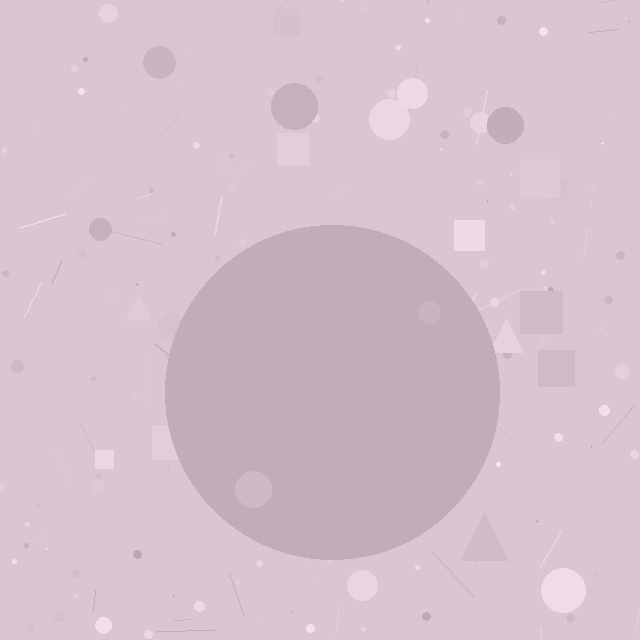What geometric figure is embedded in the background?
A circle is embedded in the background.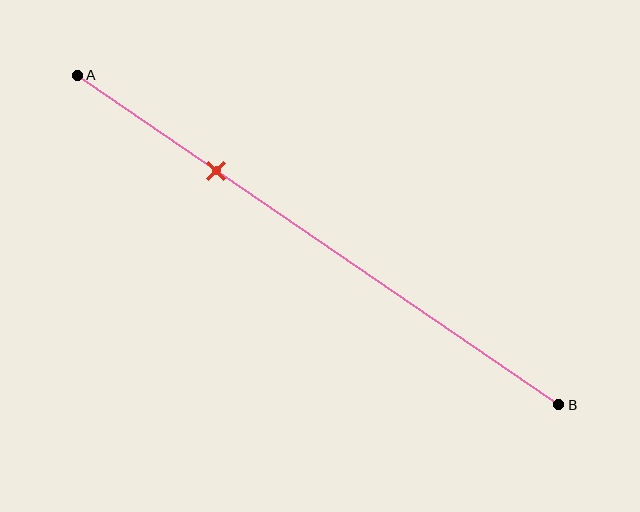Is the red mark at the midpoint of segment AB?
No, the mark is at about 30% from A, not at the 50% midpoint.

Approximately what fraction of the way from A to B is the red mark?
The red mark is approximately 30% of the way from A to B.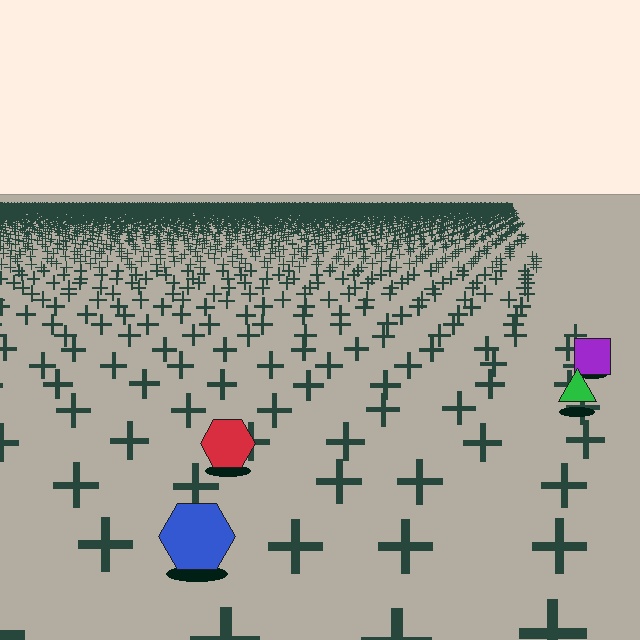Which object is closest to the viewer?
The blue hexagon is closest. The texture marks near it are larger and more spread out.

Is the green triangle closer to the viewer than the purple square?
Yes. The green triangle is closer — you can tell from the texture gradient: the ground texture is coarser near it.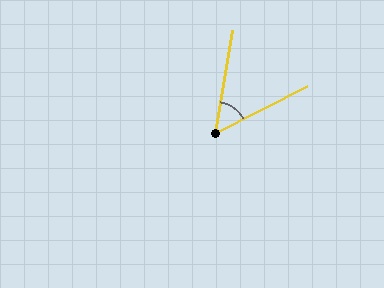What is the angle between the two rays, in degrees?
Approximately 54 degrees.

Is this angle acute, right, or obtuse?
It is acute.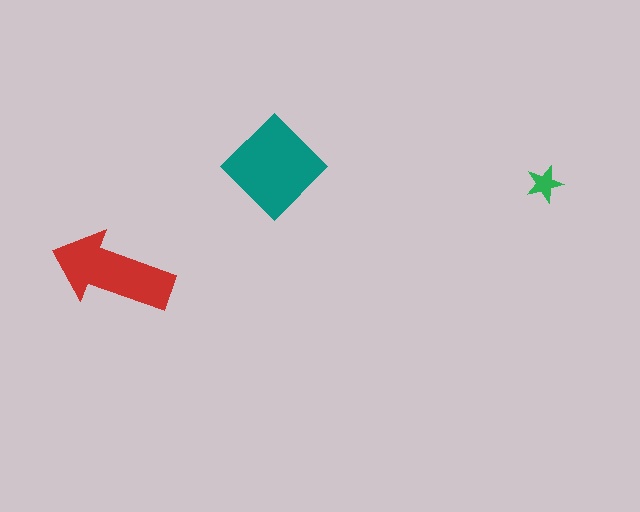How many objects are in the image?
There are 3 objects in the image.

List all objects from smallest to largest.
The green star, the red arrow, the teal diamond.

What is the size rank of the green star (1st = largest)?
3rd.